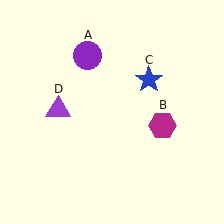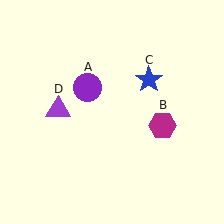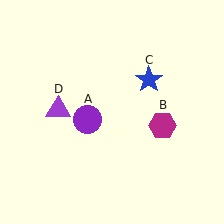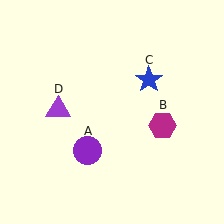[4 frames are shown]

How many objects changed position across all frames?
1 object changed position: purple circle (object A).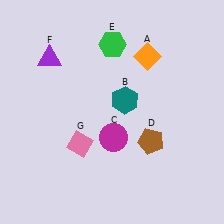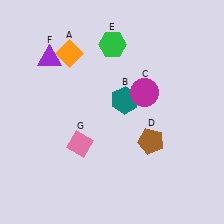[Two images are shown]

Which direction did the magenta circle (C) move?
The magenta circle (C) moved up.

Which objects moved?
The objects that moved are: the orange diamond (A), the magenta circle (C).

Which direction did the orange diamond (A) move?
The orange diamond (A) moved left.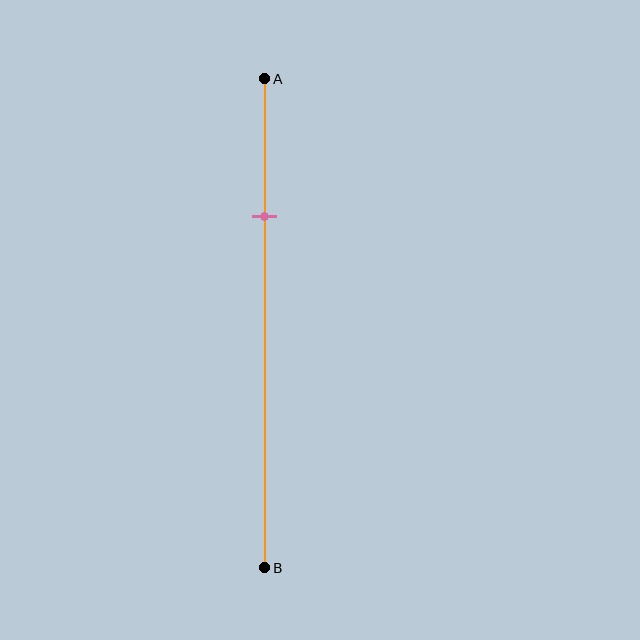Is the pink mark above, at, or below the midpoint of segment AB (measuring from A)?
The pink mark is above the midpoint of segment AB.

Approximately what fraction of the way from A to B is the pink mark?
The pink mark is approximately 30% of the way from A to B.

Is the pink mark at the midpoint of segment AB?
No, the mark is at about 30% from A, not at the 50% midpoint.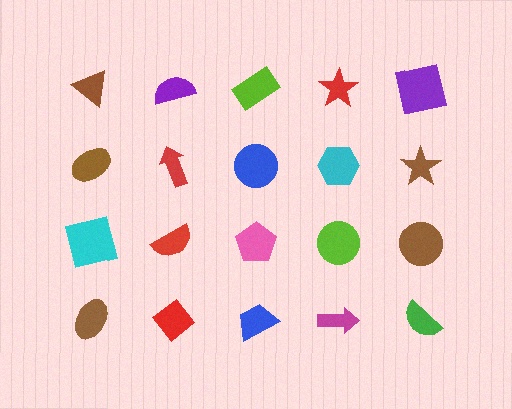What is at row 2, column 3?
A blue circle.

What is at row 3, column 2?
A red semicircle.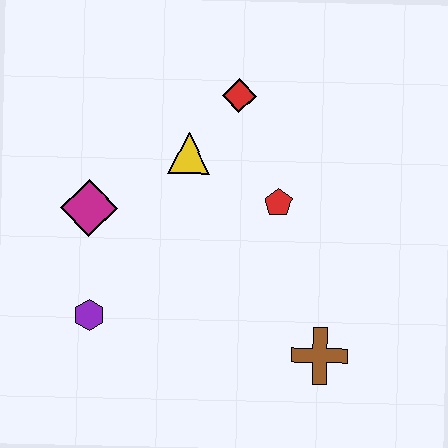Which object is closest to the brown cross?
The red pentagon is closest to the brown cross.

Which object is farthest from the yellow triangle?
The brown cross is farthest from the yellow triangle.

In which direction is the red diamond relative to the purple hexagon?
The red diamond is above the purple hexagon.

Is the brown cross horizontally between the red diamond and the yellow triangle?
No